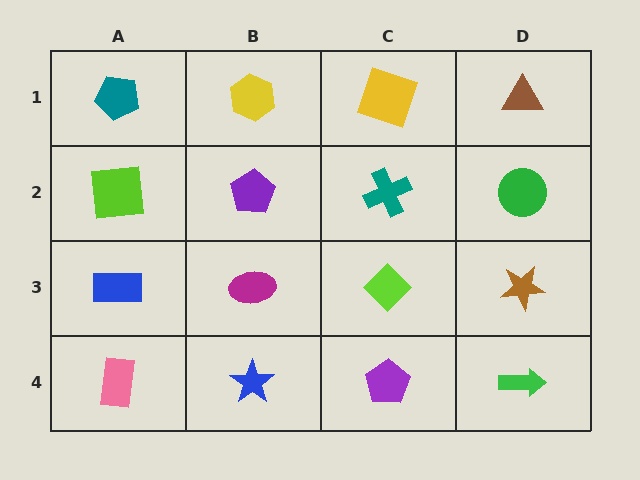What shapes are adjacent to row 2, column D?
A brown triangle (row 1, column D), a brown star (row 3, column D), a teal cross (row 2, column C).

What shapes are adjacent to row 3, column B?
A purple pentagon (row 2, column B), a blue star (row 4, column B), a blue rectangle (row 3, column A), a lime diamond (row 3, column C).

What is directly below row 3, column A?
A pink rectangle.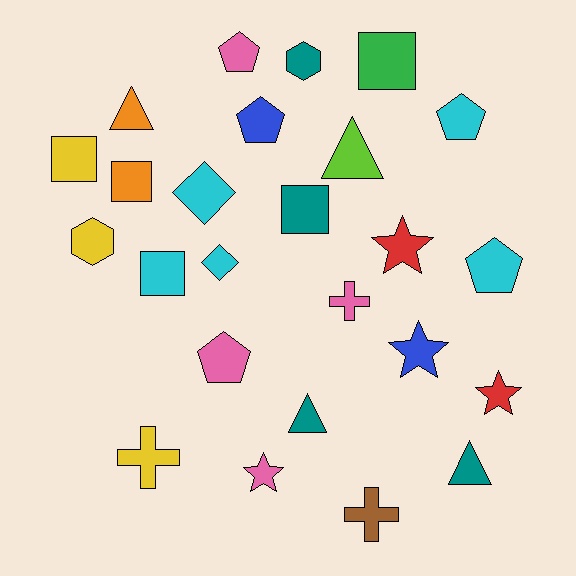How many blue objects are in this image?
There are 2 blue objects.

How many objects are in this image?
There are 25 objects.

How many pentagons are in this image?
There are 5 pentagons.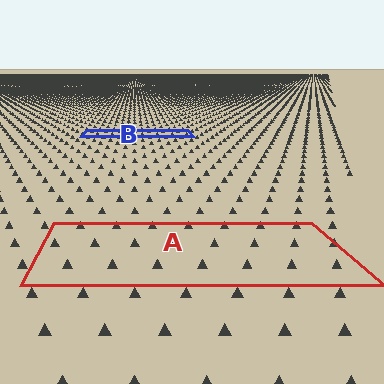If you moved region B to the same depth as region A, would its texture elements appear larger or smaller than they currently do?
They would appear larger. At a closer depth, the same texture elements are projected at a bigger on-screen size.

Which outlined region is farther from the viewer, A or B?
Region B is farther from the viewer — the texture elements inside it appear smaller and more densely packed.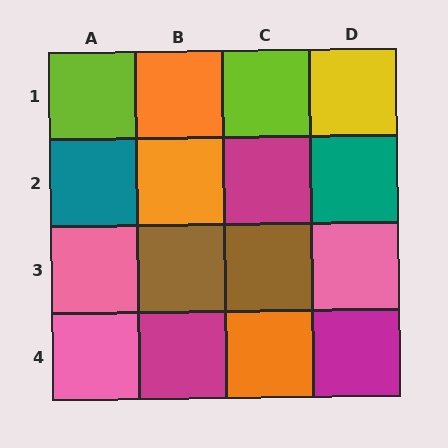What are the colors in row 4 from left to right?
Pink, magenta, orange, magenta.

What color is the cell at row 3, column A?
Pink.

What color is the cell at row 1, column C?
Lime.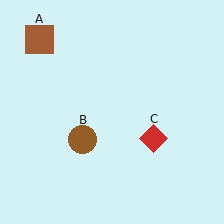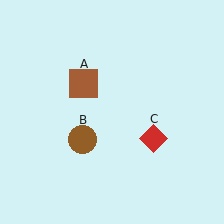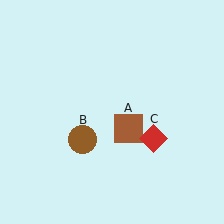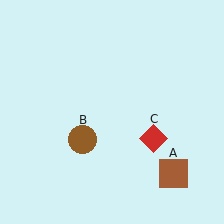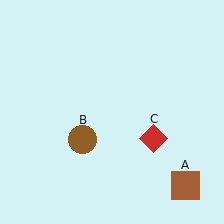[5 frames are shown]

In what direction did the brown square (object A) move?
The brown square (object A) moved down and to the right.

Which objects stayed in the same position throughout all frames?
Brown circle (object B) and red diamond (object C) remained stationary.